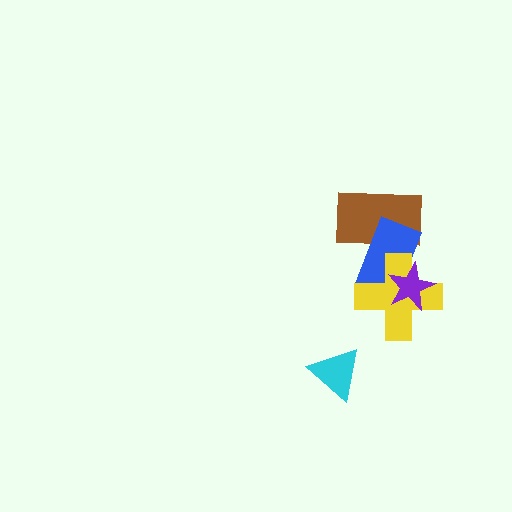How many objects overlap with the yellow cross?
2 objects overlap with the yellow cross.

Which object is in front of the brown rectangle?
The blue rectangle is in front of the brown rectangle.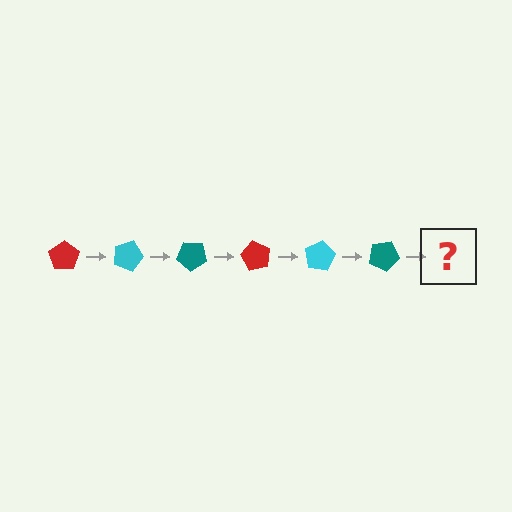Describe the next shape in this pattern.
It should be a red pentagon, rotated 120 degrees from the start.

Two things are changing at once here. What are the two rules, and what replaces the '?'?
The two rules are that it rotates 20 degrees each step and the color cycles through red, cyan, and teal. The '?' should be a red pentagon, rotated 120 degrees from the start.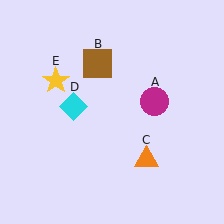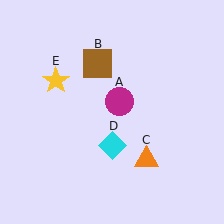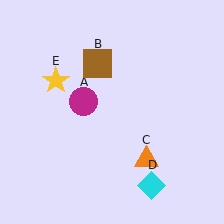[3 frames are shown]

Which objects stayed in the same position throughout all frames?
Brown square (object B) and orange triangle (object C) and yellow star (object E) remained stationary.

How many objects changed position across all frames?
2 objects changed position: magenta circle (object A), cyan diamond (object D).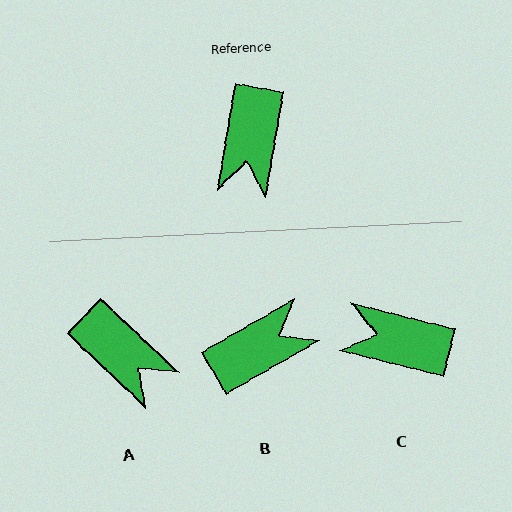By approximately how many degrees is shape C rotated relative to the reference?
Approximately 94 degrees clockwise.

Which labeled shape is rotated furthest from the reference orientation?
B, about 129 degrees away.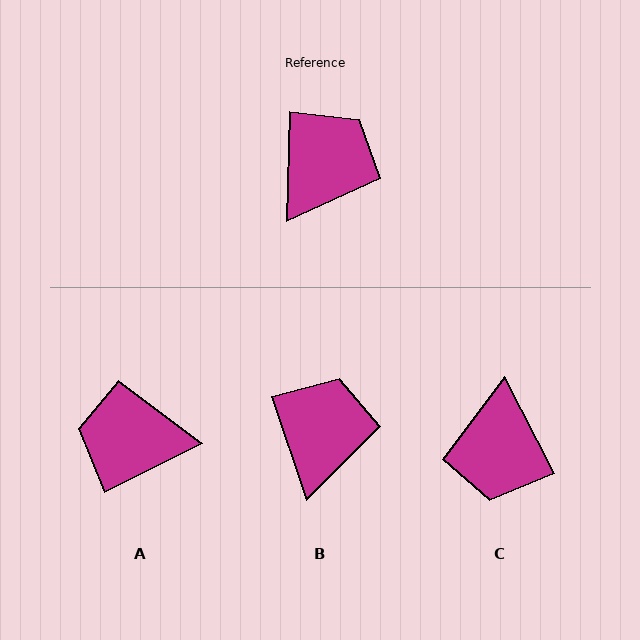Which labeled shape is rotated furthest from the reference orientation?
C, about 151 degrees away.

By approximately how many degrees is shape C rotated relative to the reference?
Approximately 151 degrees clockwise.